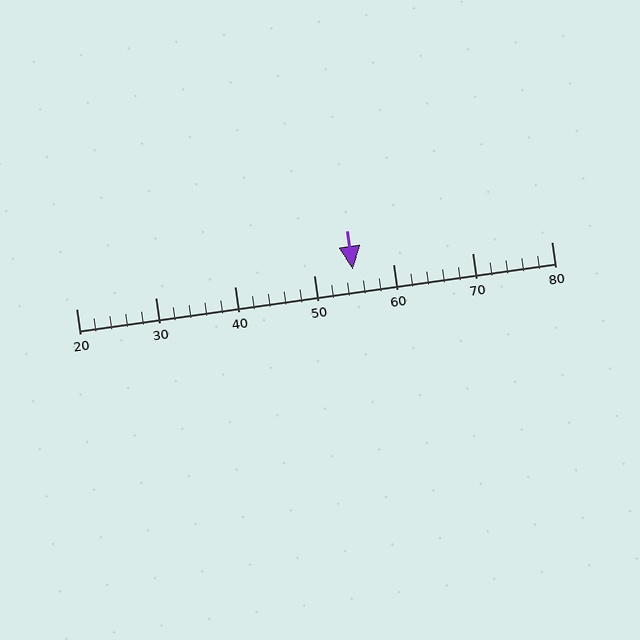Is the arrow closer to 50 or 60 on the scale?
The arrow is closer to 50.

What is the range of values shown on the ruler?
The ruler shows values from 20 to 80.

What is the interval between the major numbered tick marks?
The major tick marks are spaced 10 units apart.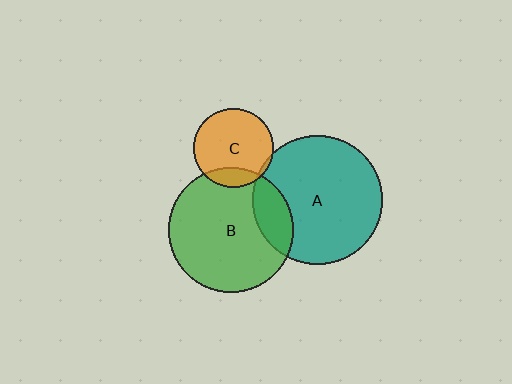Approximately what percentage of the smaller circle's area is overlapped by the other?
Approximately 5%.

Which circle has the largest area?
Circle A (teal).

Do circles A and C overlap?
Yes.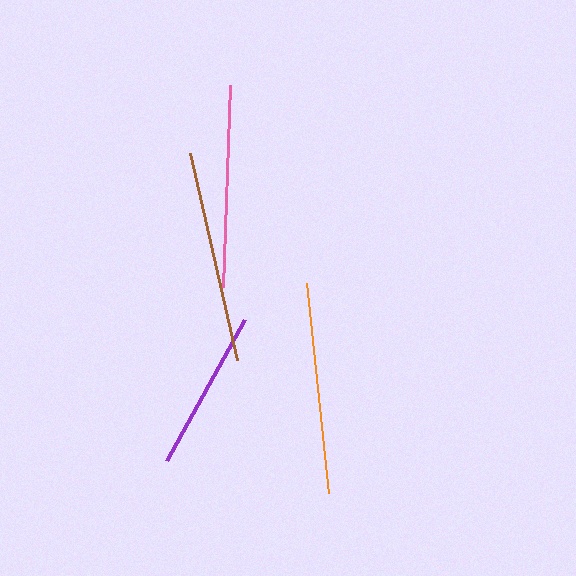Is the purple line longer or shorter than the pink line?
The pink line is longer than the purple line.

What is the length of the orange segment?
The orange segment is approximately 211 pixels long.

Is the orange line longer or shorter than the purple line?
The orange line is longer than the purple line.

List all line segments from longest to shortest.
From longest to shortest: brown, orange, pink, purple.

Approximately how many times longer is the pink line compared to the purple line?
The pink line is approximately 1.3 times the length of the purple line.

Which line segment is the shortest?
The purple line is the shortest at approximately 161 pixels.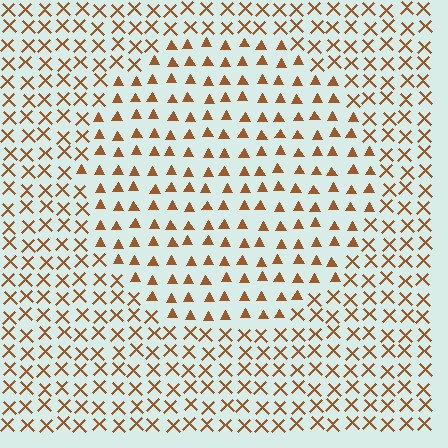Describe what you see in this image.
The image is filled with small brown elements arranged in a uniform grid. A circle-shaped region contains triangles, while the surrounding area contains X marks. The boundary is defined purely by the change in element shape.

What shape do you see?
I see a circle.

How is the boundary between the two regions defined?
The boundary is defined by a change in element shape: triangles inside vs. X marks outside. All elements share the same color and spacing.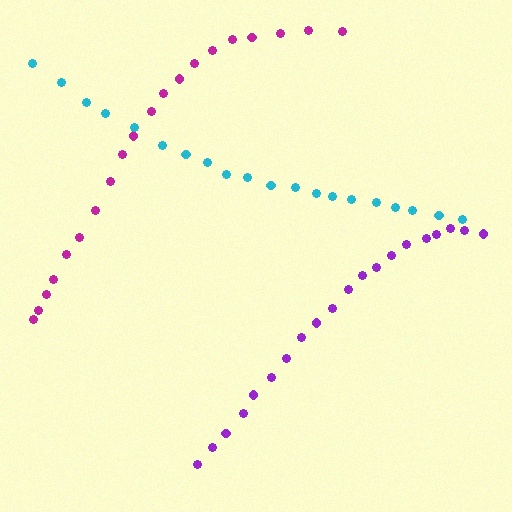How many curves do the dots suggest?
There are 3 distinct paths.